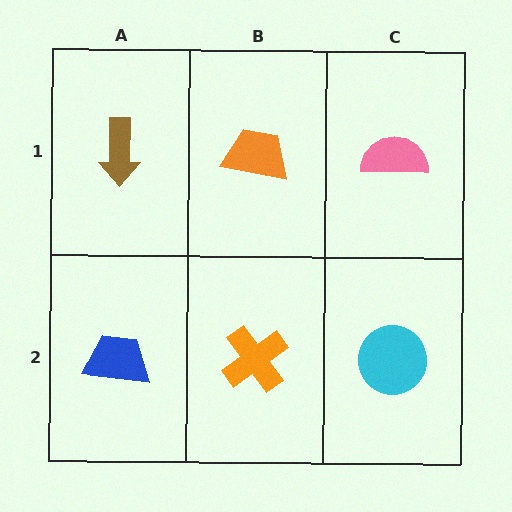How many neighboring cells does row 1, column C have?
2.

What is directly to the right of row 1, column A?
An orange trapezoid.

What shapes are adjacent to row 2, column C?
A pink semicircle (row 1, column C), an orange cross (row 2, column B).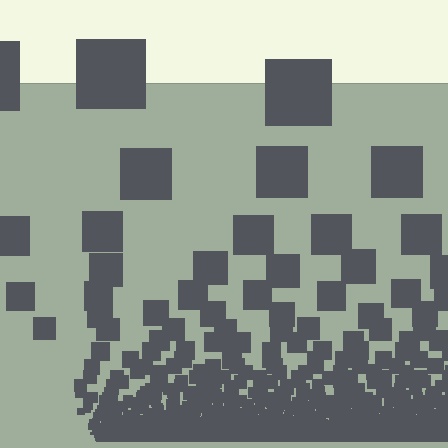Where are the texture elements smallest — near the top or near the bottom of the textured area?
Near the bottom.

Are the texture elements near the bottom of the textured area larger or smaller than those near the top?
Smaller. The gradient is inverted — elements near the bottom are smaller and denser.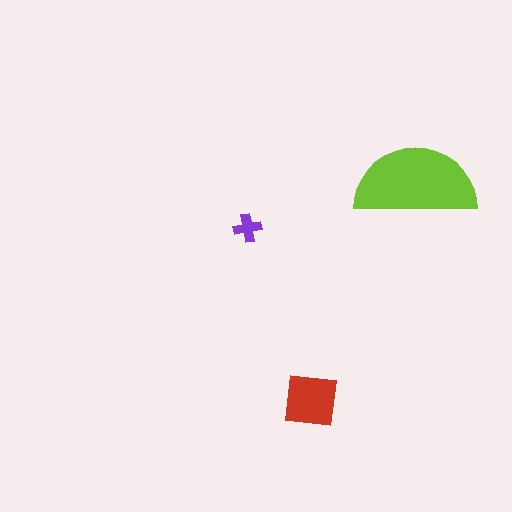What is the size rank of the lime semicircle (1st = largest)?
1st.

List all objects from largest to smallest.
The lime semicircle, the red square, the purple cross.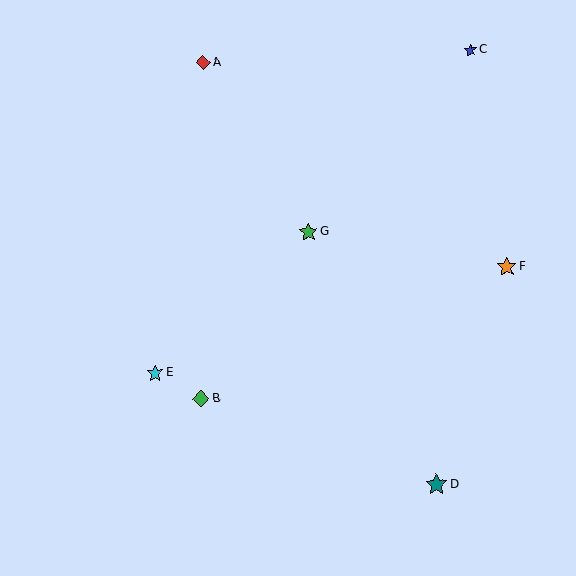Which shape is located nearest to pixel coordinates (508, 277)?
The orange star (labeled F) at (507, 267) is nearest to that location.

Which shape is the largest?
The teal star (labeled D) is the largest.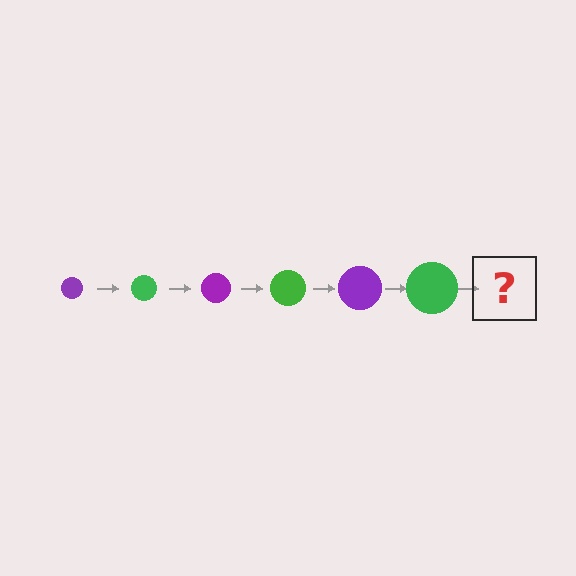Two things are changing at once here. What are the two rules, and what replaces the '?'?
The two rules are that the circle grows larger each step and the color cycles through purple and green. The '?' should be a purple circle, larger than the previous one.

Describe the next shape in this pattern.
It should be a purple circle, larger than the previous one.